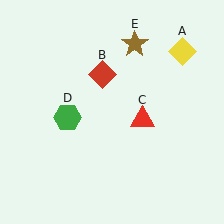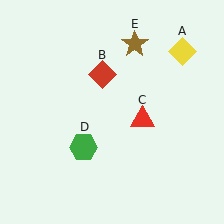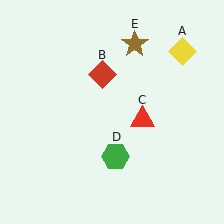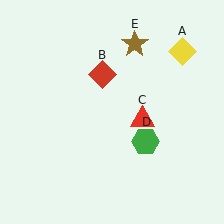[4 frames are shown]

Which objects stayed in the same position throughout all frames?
Yellow diamond (object A) and red diamond (object B) and red triangle (object C) and brown star (object E) remained stationary.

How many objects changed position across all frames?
1 object changed position: green hexagon (object D).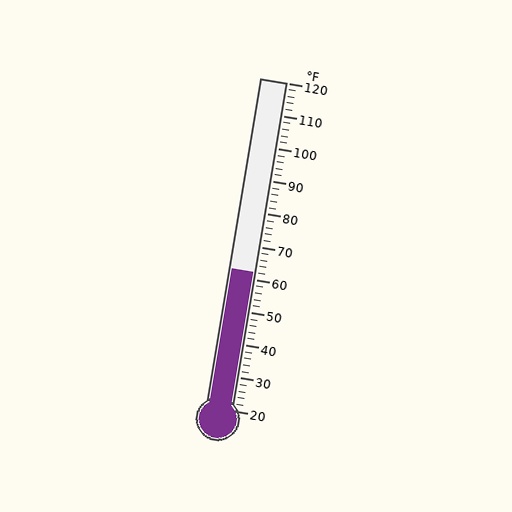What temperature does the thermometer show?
The thermometer shows approximately 62°F.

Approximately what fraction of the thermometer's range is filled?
The thermometer is filled to approximately 40% of its range.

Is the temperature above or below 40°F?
The temperature is above 40°F.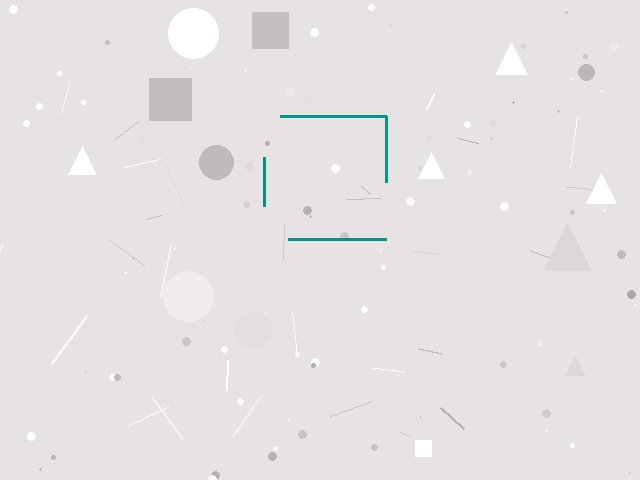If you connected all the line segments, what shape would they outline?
They would outline a square.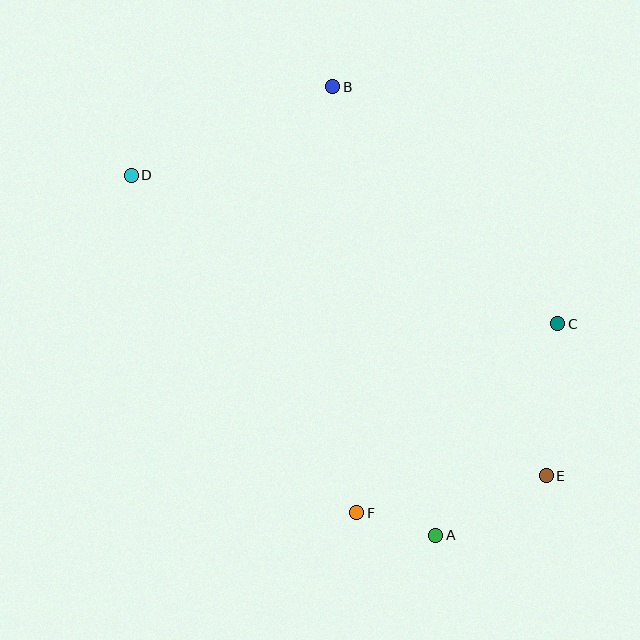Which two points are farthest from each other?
Points D and E are farthest from each other.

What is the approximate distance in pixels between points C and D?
The distance between C and D is approximately 452 pixels.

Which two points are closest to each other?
Points A and F are closest to each other.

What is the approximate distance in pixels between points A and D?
The distance between A and D is approximately 472 pixels.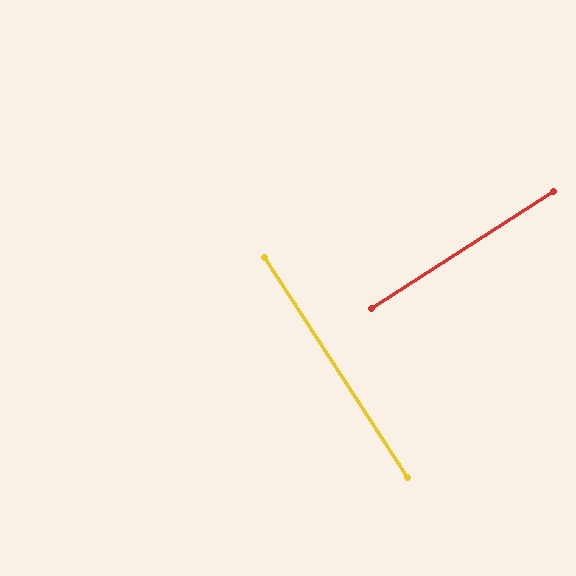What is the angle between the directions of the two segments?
Approximately 90 degrees.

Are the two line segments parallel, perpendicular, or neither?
Perpendicular — they meet at approximately 90°.